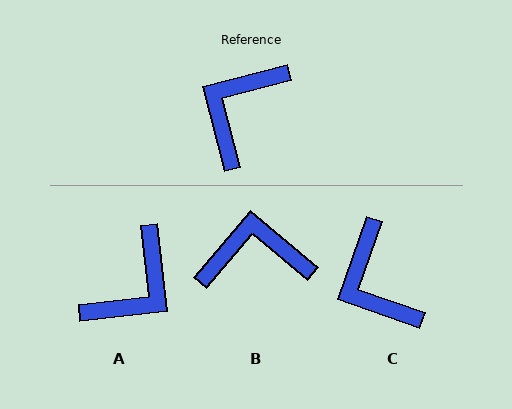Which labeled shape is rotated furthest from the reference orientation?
A, about 172 degrees away.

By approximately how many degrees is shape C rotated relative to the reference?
Approximately 56 degrees counter-clockwise.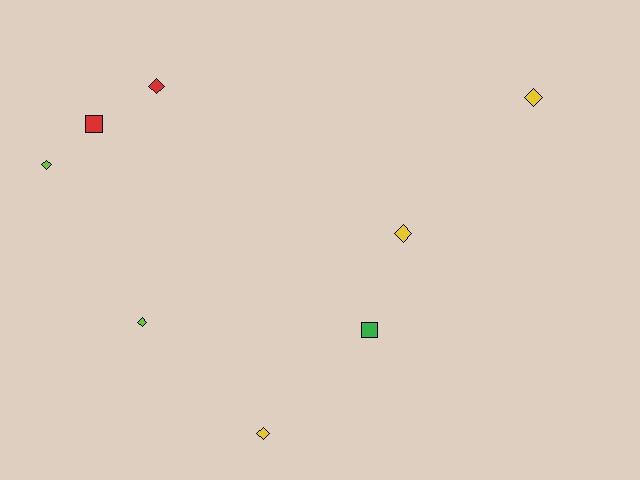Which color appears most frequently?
Yellow, with 3 objects.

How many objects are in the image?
There are 8 objects.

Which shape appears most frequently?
Diamond, with 6 objects.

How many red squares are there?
There is 1 red square.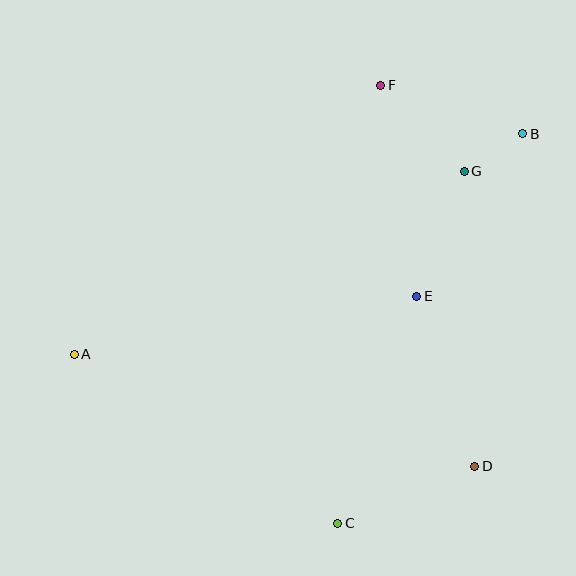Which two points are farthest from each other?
Points A and B are farthest from each other.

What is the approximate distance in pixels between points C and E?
The distance between C and E is approximately 241 pixels.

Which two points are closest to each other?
Points B and G are closest to each other.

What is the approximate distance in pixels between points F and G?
The distance between F and G is approximately 120 pixels.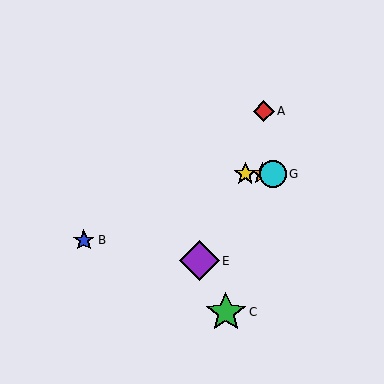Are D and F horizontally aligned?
Yes, both are at y≈174.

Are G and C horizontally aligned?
No, G is at y≈174 and C is at y≈312.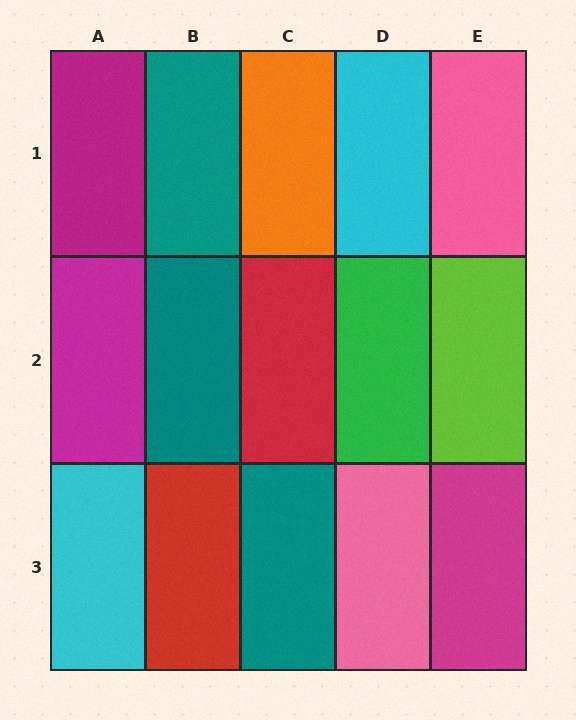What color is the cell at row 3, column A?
Cyan.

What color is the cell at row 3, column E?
Magenta.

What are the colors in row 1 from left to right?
Magenta, teal, orange, cyan, pink.